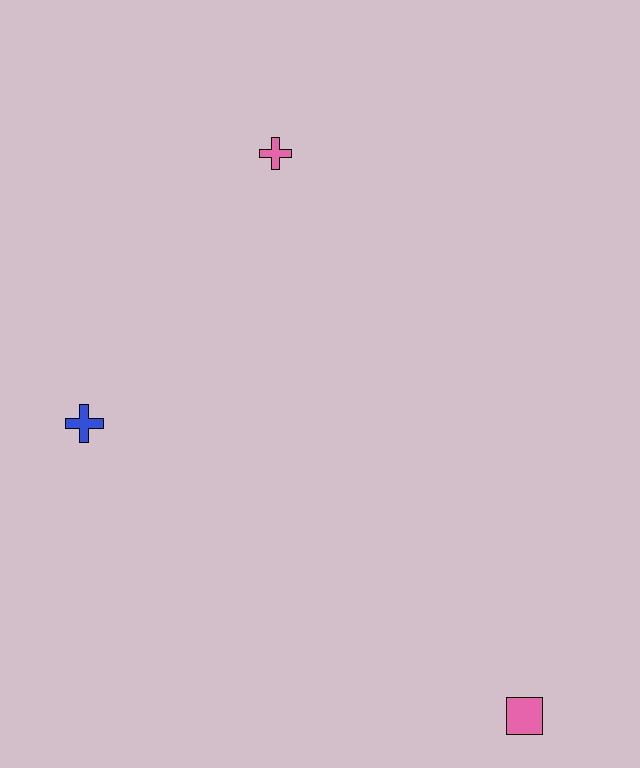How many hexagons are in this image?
There are no hexagons.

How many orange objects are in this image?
There are no orange objects.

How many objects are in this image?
There are 3 objects.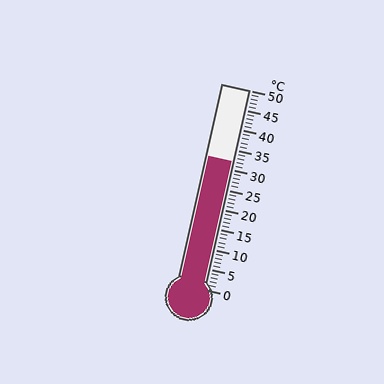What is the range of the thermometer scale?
The thermometer scale ranges from 0°C to 50°C.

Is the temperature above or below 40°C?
The temperature is below 40°C.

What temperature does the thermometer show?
The thermometer shows approximately 32°C.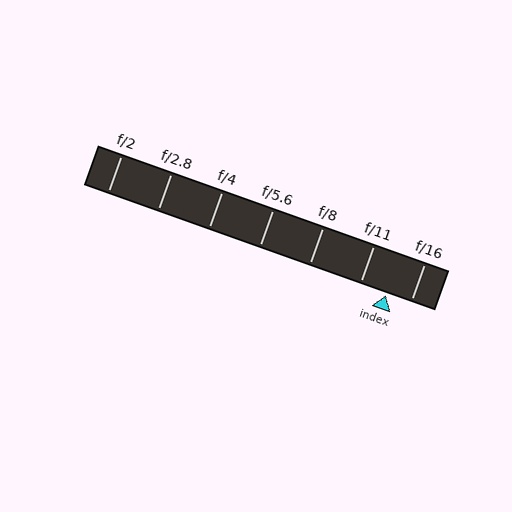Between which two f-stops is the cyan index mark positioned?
The index mark is between f/11 and f/16.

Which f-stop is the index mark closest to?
The index mark is closest to f/16.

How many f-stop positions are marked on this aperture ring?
There are 7 f-stop positions marked.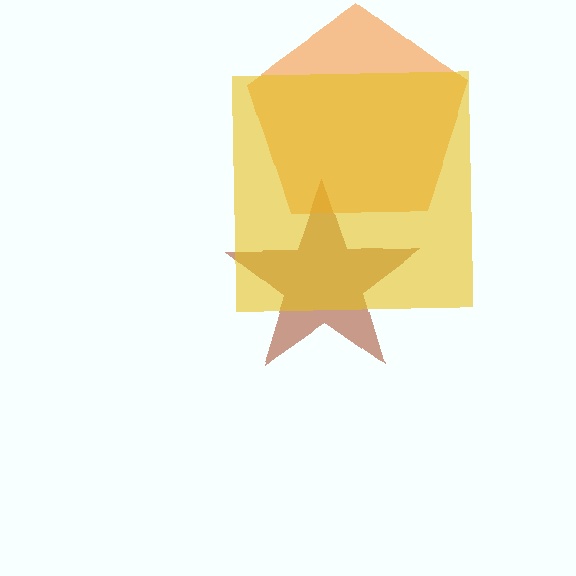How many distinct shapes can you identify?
There are 3 distinct shapes: a brown star, an orange pentagon, a yellow square.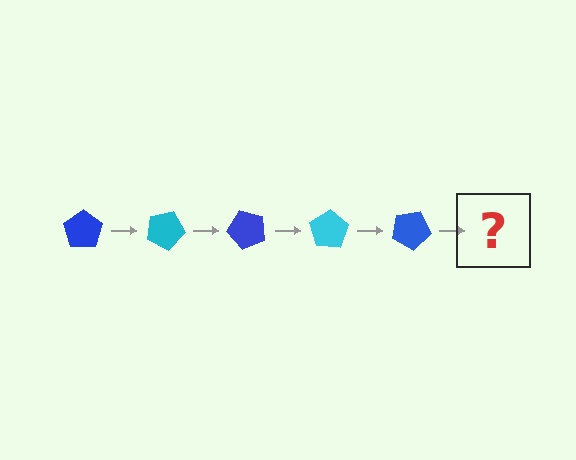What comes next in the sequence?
The next element should be a cyan pentagon, rotated 125 degrees from the start.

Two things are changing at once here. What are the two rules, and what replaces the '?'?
The two rules are that it rotates 25 degrees each step and the color cycles through blue and cyan. The '?' should be a cyan pentagon, rotated 125 degrees from the start.